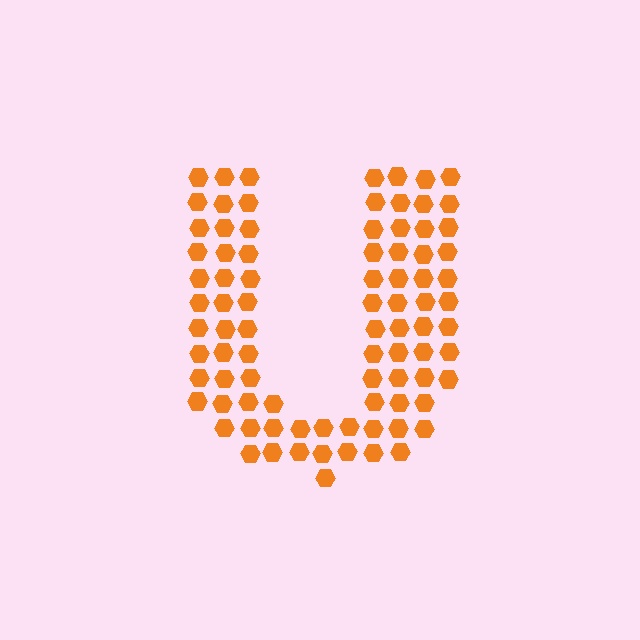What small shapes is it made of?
It is made of small hexagons.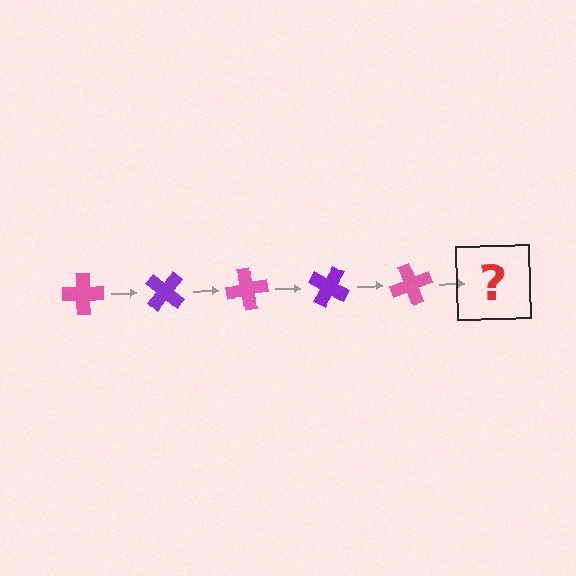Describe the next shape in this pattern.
It should be a purple cross, rotated 200 degrees from the start.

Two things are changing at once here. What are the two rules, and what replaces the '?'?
The two rules are that it rotates 40 degrees each step and the color cycles through pink and purple. The '?' should be a purple cross, rotated 200 degrees from the start.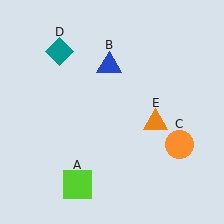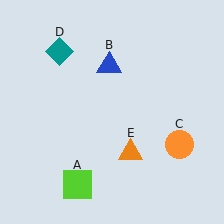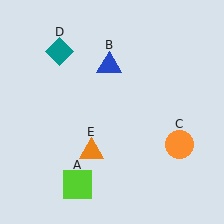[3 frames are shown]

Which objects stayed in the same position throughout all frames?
Lime square (object A) and blue triangle (object B) and orange circle (object C) and teal diamond (object D) remained stationary.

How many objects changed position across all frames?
1 object changed position: orange triangle (object E).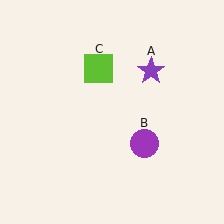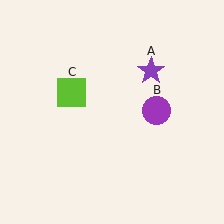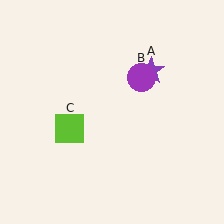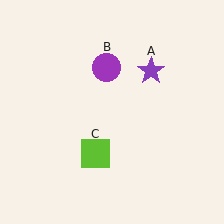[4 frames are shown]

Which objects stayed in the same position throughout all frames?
Purple star (object A) remained stationary.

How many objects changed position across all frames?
2 objects changed position: purple circle (object B), lime square (object C).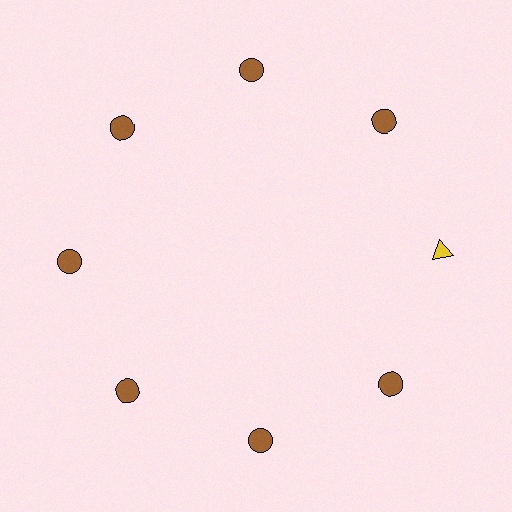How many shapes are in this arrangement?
There are 8 shapes arranged in a ring pattern.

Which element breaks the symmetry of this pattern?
The yellow triangle at roughly the 3 o'clock position breaks the symmetry. All other shapes are brown circles.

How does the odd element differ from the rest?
It differs in both color (yellow instead of brown) and shape (triangle instead of circle).